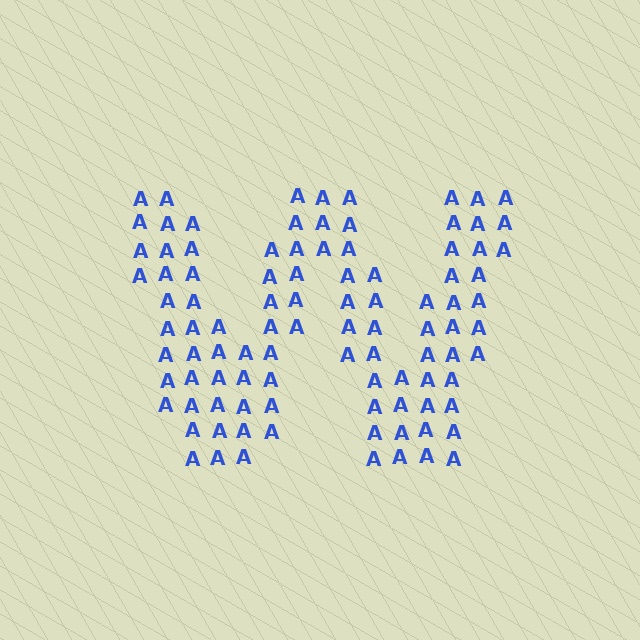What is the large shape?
The large shape is the letter W.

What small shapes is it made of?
It is made of small letter A's.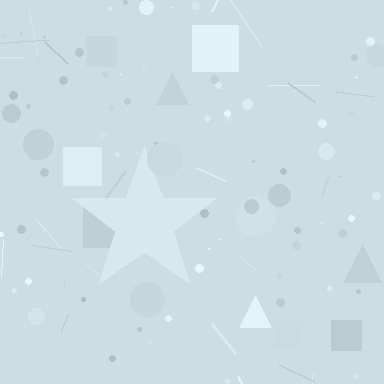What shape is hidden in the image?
A star is hidden in the image.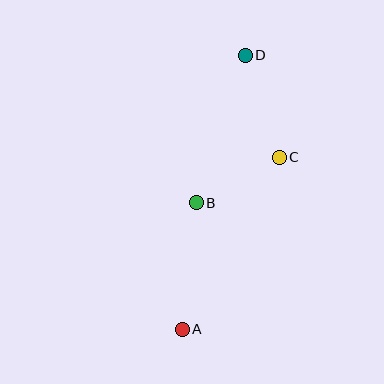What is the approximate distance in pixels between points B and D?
The distance between B and D is approximately 155 pixels.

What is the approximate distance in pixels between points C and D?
The distance between C and D is approximately 108 pixels.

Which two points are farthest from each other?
Points A and D are farthest from each other.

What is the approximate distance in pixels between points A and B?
The distance between A and B is approximately 127 pixels.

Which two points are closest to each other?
Points B and C are closest to each other.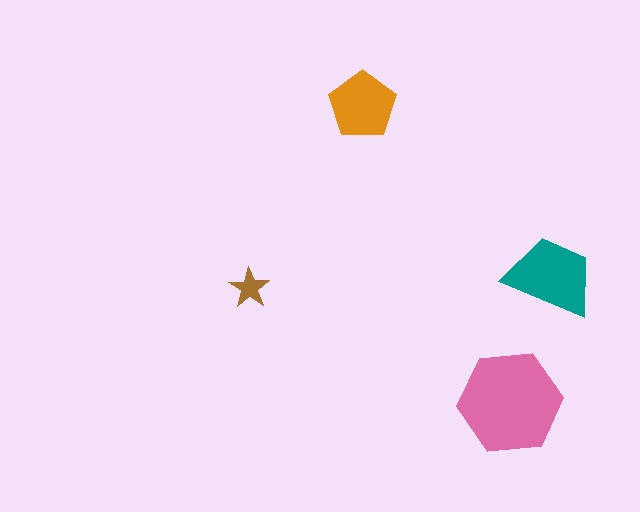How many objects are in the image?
There are 4 objects in the image.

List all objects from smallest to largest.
The brown star, the orange pentagon, the teal trapezoid, the pink hexagon.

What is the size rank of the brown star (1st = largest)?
4th.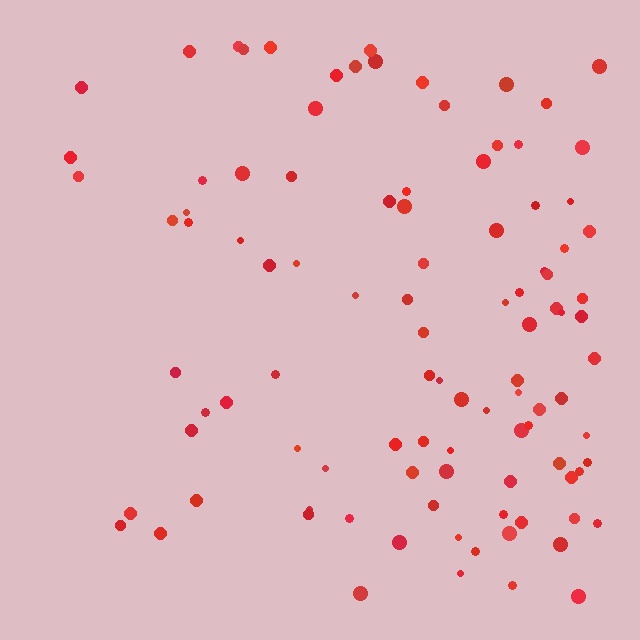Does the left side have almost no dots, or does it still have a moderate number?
Still a moderate number, just noticeably fewer than the right.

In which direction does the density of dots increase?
From left to right, with the right side densest.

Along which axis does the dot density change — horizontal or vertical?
Horizontal.